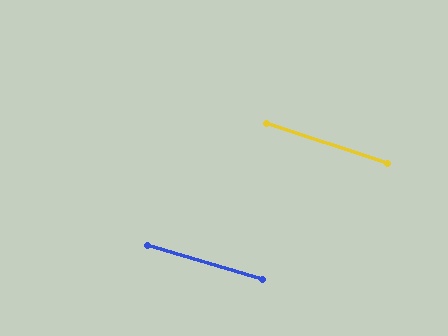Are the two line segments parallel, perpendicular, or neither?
Parallel — their directions differ by only 1.8°.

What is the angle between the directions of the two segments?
Approximately 2 degrees.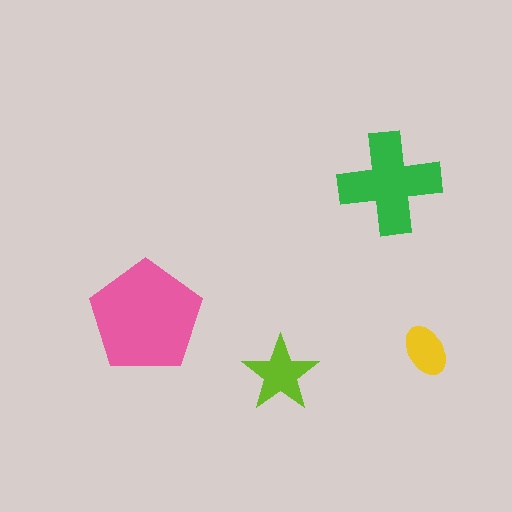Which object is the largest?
The pink pentagon.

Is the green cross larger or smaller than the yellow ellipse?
Larger.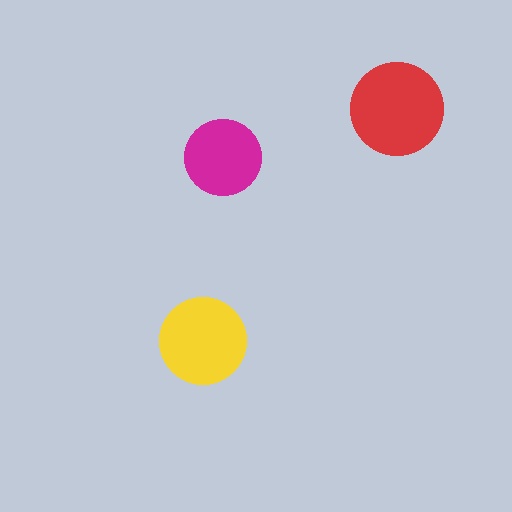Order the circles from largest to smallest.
the red one, the yellow one, the magenta one.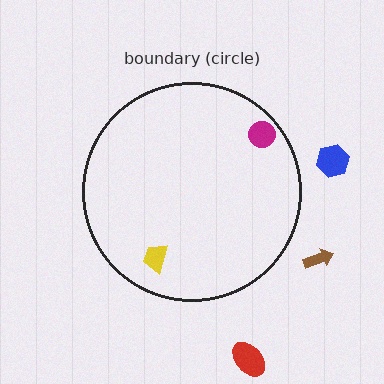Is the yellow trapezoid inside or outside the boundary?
Inside.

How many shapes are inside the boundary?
2 inside, 3 outside.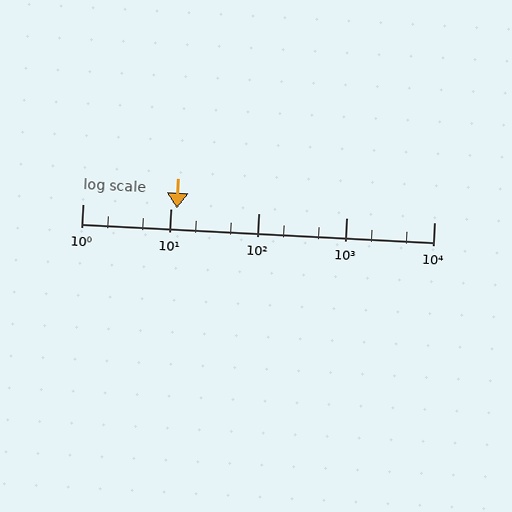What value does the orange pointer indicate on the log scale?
The pointer indicates approximately 12.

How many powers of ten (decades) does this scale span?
The scale spans 4 decades, from 1 to 10000.